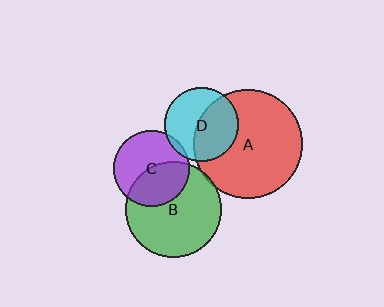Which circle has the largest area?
Circle A (red).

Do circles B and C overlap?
Yes.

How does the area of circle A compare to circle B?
Approximately 1.3 times.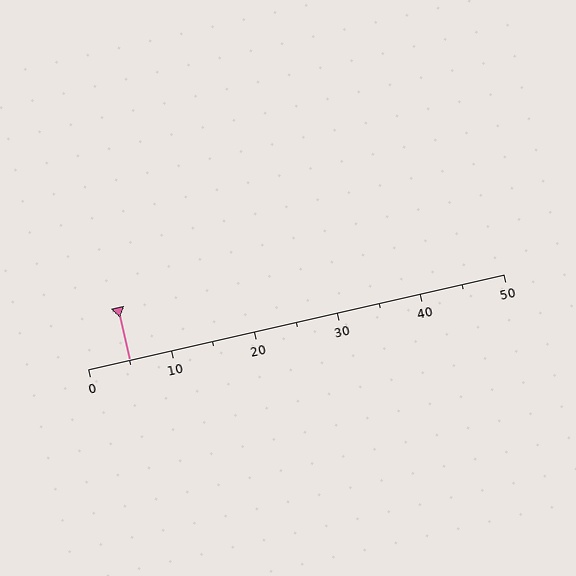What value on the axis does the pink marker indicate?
The marker indicates approximately 5.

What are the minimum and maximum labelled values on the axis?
The axis runs from 0 to 50.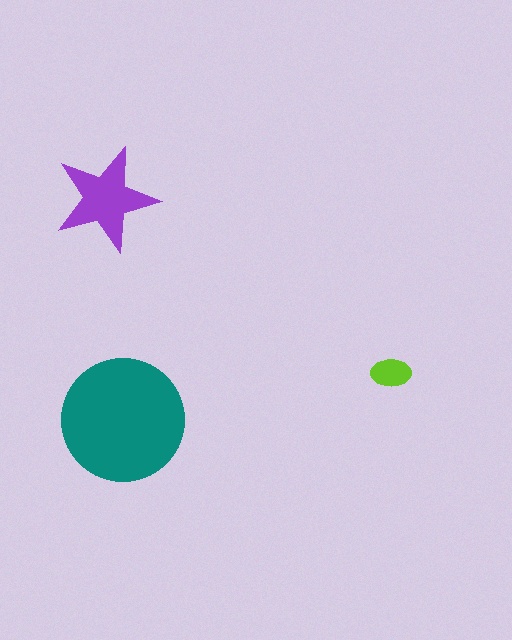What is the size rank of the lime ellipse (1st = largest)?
3rd.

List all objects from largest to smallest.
The teal circle, the purple star, the lime ellipse.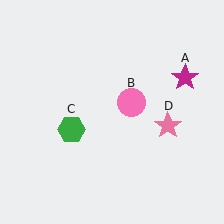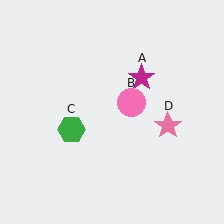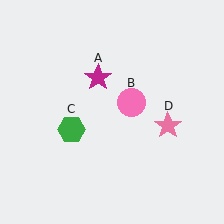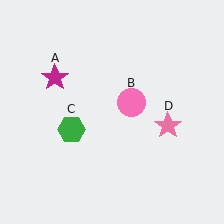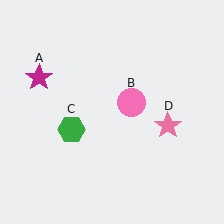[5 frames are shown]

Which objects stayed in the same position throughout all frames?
Pink circle (object B) and green hexagon (object C) and pink star (object D) remained stationary.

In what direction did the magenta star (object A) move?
The magenta star (object A) moved left.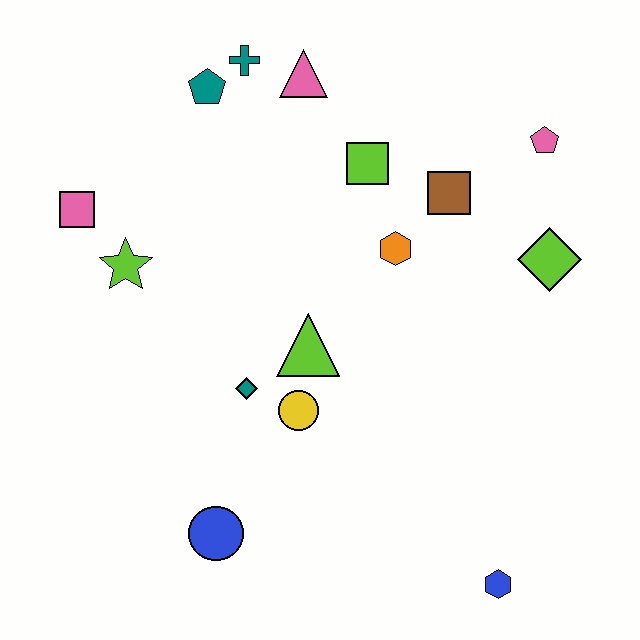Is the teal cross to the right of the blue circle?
Yes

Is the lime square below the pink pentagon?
Yes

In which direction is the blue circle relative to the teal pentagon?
The blue circle is below the teal pentagon.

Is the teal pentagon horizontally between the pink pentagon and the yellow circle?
No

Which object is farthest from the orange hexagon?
The blue hexagon is farthest from the orange hexagon.